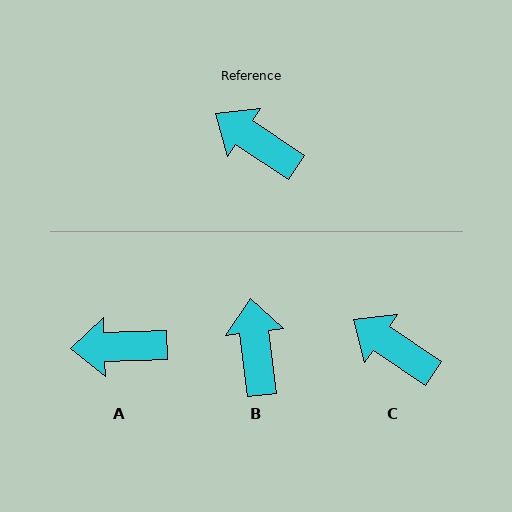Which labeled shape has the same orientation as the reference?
C.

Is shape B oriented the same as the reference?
No, it is off by about 49 degrees.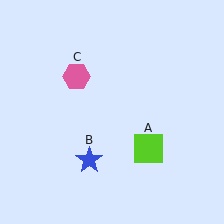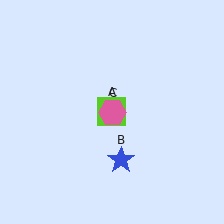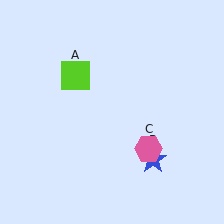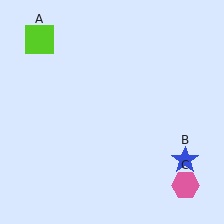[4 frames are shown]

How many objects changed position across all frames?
3 objects changed position: lime square (object A), blue star (object B), pink hexagon (object C).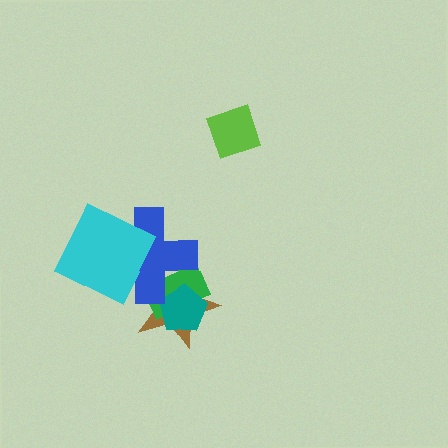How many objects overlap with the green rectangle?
3 objects overlap with the green rectangle.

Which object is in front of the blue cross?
The cyan square is in front of the blue cross.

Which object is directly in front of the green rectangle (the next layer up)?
The teal pentagon is directly in front of the green rectangle.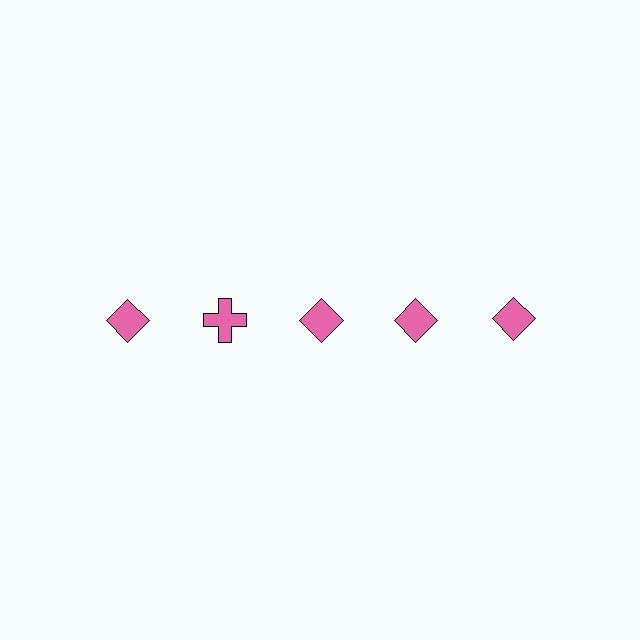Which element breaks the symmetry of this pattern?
The pink cross in the top row, second from left column breaks the symmetry. All other shapes are pink diamonds.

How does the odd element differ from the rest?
It has a different shape: cross instead of diamond.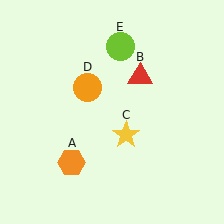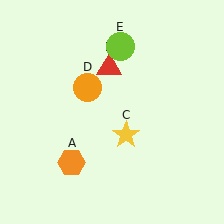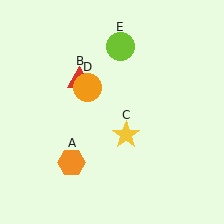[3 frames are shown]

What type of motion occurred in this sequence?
The red triangle (object B) rotated counterclockwise around the center of the scene.